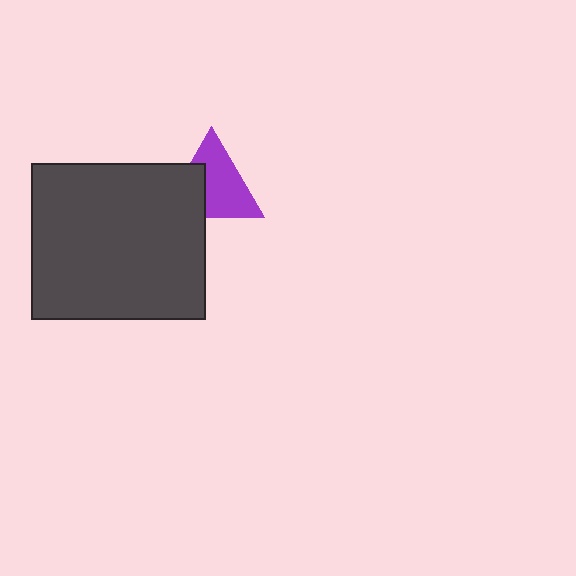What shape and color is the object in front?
The object in front is a dark gray rectangle.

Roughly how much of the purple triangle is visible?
Most of it is visible (roughly 65%).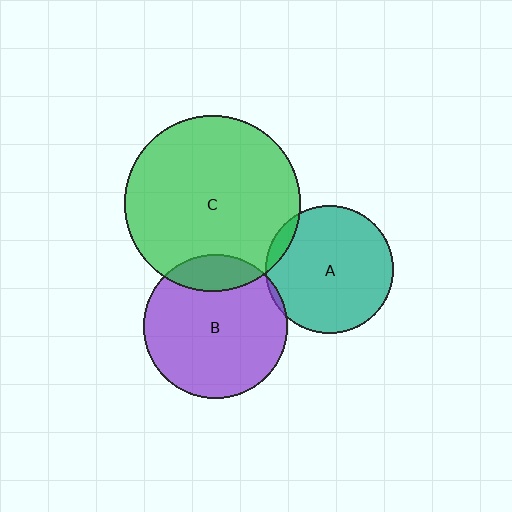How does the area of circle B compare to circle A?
Approximately 1.3 times.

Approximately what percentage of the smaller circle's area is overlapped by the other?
Approximately 5%.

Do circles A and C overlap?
Yes.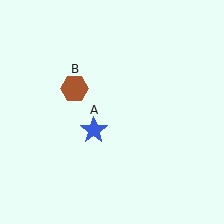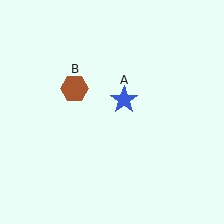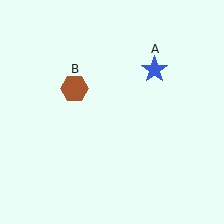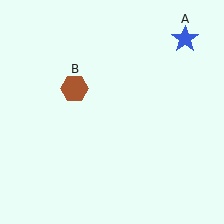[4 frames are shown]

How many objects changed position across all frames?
1 object changed position: blue star (object A).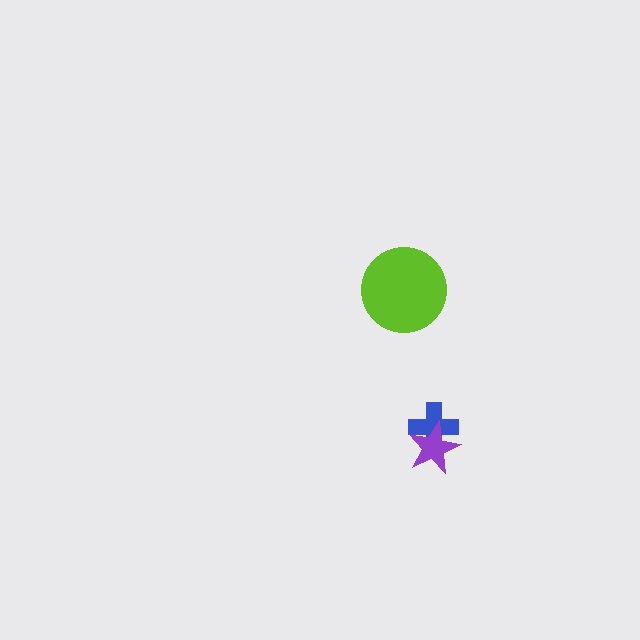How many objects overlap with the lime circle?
0 objects overlap with the lime circle.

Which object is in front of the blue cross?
The purple star is in front of the blue cross.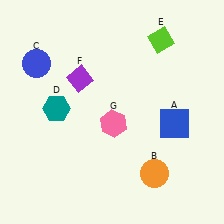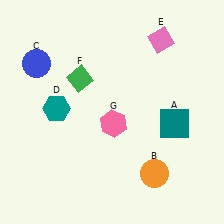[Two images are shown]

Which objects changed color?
A changed from blue to teal. E changed from lime to pink. F changed from purple to green.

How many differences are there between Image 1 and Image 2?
There are 3 differences between the two images.